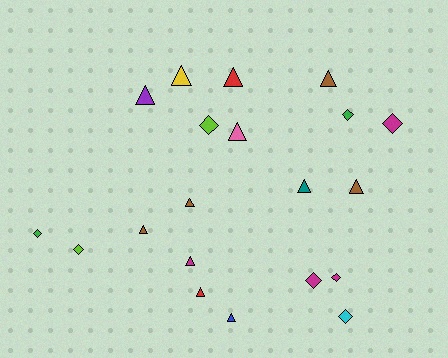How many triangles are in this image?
There are 12 triangles.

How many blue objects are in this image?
There is 1 blue object.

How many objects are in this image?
There are 20 objects.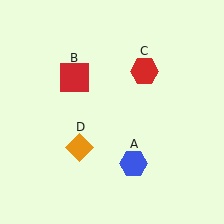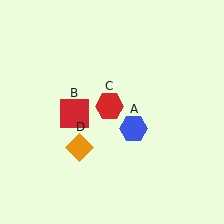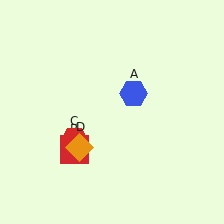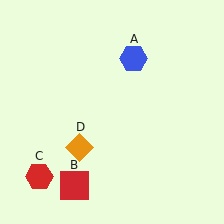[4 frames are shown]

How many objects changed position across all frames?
3 objects changed position: blue hexagon (object A), red square (object B), red hexagon (object C).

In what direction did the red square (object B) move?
The red square (object B) moved down.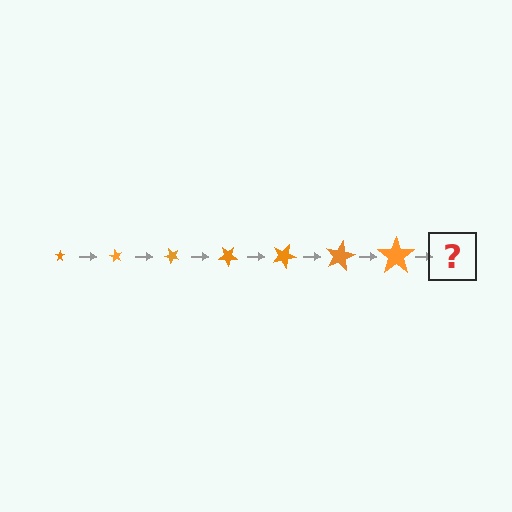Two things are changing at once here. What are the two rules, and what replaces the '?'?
The two rules are that the star grows larger each step and it rotates 60 degrees each step. The '?' should be a star, larger than the previous one and rotated 420 degrees from the start.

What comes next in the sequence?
The next element should be a star, larger than the previous one and rotated 420 degrees from the start.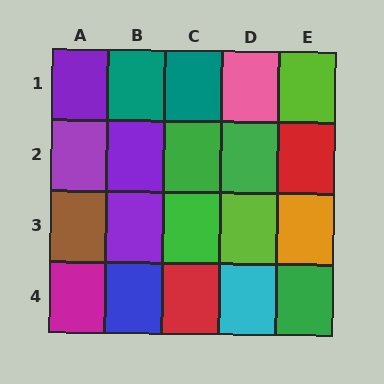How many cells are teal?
2 cells are teal.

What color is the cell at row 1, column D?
Pink.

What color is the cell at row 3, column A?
Brown.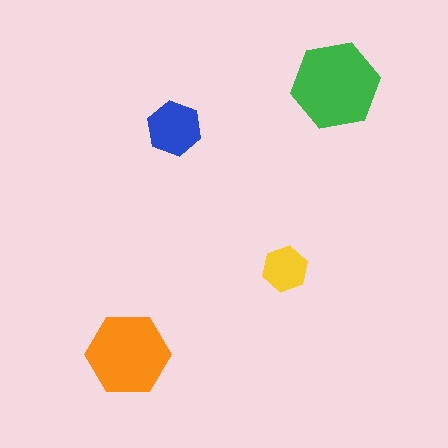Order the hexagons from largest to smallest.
the green one, the orange one, the blue one, the yellow one.